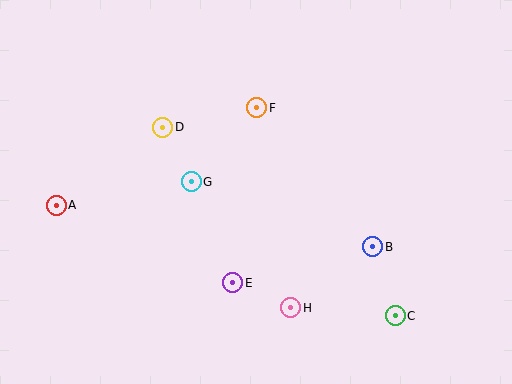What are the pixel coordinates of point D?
Point D is at (163, 127).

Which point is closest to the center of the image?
Point G at (191, 182) is closest to the center.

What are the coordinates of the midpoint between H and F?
The midpoint between H and F is at (274, 208).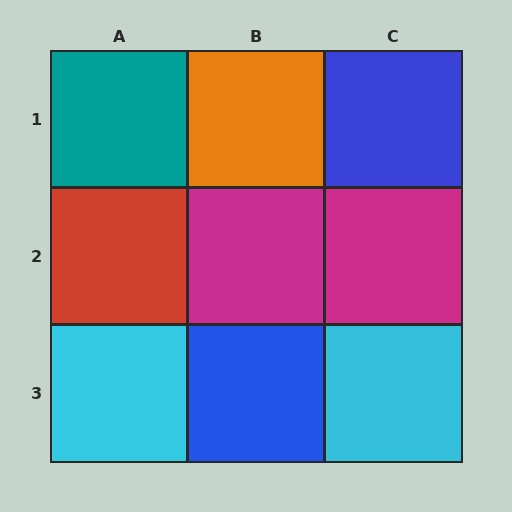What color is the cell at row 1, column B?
Orange.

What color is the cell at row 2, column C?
Magenta.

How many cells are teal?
1 cell is teal.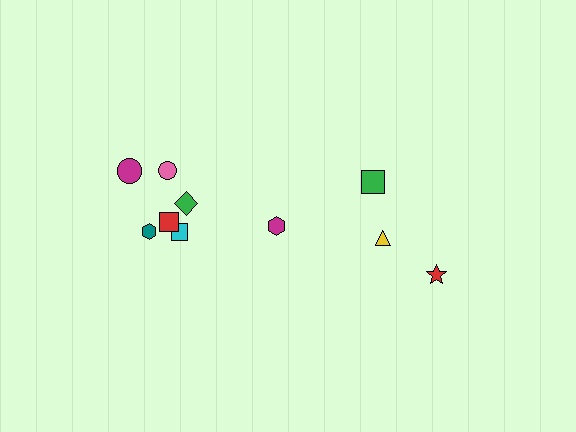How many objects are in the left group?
There are 7 objects.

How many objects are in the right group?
There are 3 objects.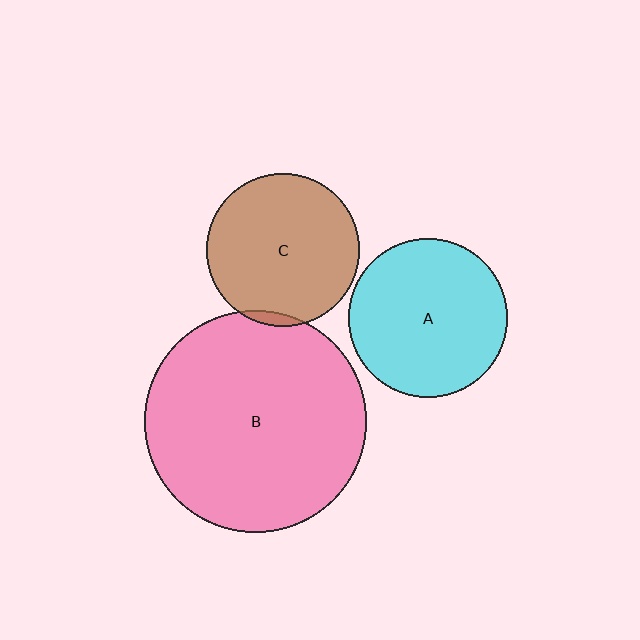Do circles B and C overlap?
Yes.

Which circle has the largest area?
Circle B (pink).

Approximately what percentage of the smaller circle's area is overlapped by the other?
Approximately 5%.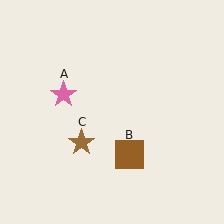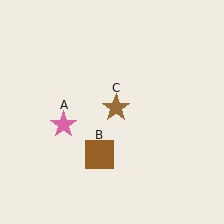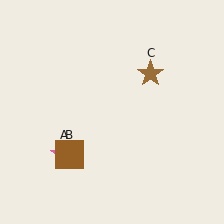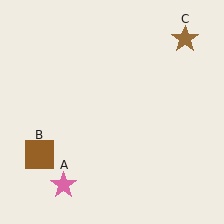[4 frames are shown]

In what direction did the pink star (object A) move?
The pink star (object A) moved down.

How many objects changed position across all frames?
3 objects changed position: pink star (object A), brown square (object B), brown star (object C).